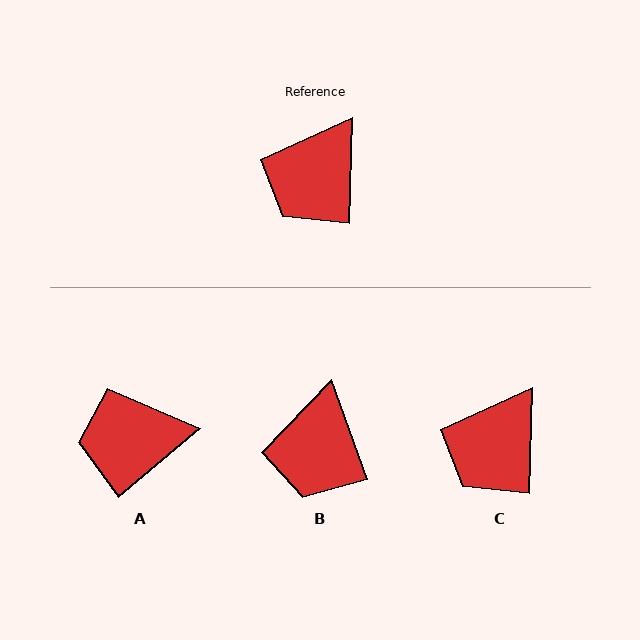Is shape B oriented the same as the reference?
No, it is off by about 22 degrees.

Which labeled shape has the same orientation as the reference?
C.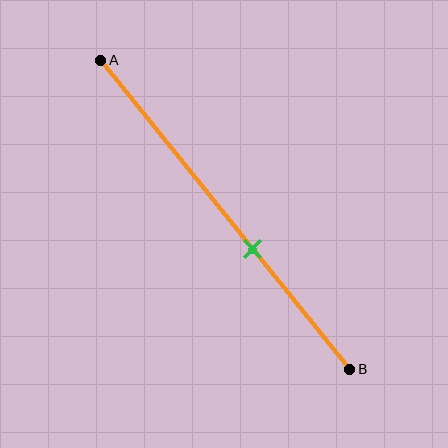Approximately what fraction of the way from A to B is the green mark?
The green mark is approximately 60% of the way from A to B.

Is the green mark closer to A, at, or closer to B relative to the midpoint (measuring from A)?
The green mark is closer to point B than the midpoint of segment AB.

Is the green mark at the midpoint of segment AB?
No, the mark is at about 60% from A, not at the 50% midpoint.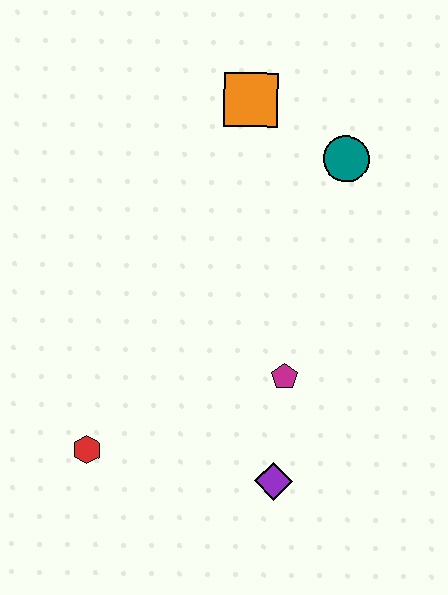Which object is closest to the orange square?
The teal circle is closest to the orange square.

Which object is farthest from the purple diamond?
The orange square is farthest from the purple diamond.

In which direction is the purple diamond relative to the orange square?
The purple diamond is below the orange square.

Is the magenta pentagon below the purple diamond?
No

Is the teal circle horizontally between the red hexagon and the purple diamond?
No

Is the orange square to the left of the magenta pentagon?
Yes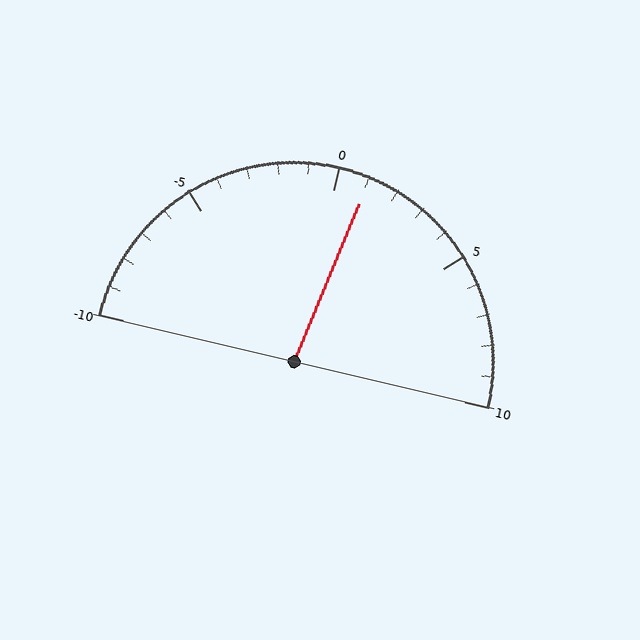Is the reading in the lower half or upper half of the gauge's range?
The reading is in the upper half of the range (-10 to 10).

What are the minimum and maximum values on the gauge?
The gauge ranges from -10 to 10.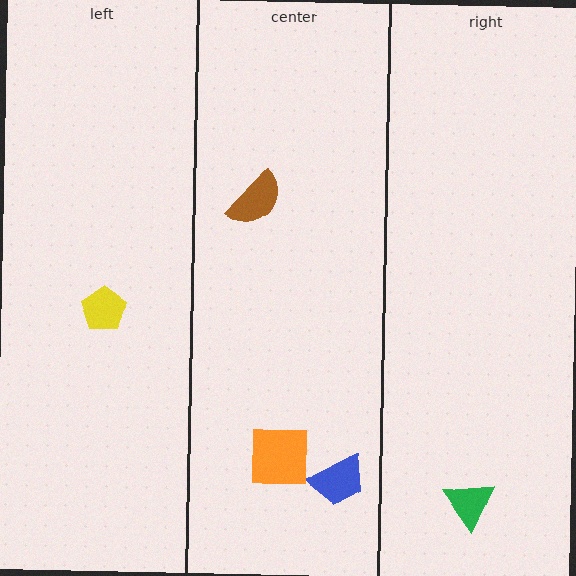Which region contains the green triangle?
The right region.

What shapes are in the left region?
The yellow pentagon.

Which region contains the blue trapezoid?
The center region.